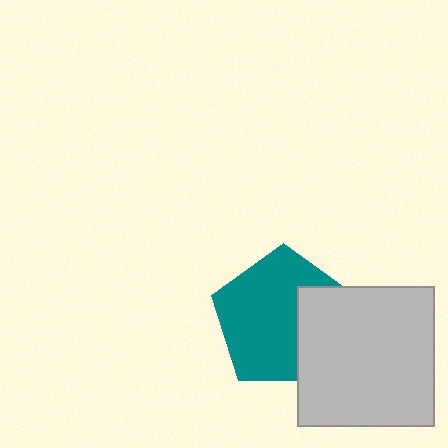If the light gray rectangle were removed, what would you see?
You would see the complete teal pentagon.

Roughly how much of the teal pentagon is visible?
Most of it is visible (roughly 69%).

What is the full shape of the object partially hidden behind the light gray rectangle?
The partially hidden object is a teal pentagon.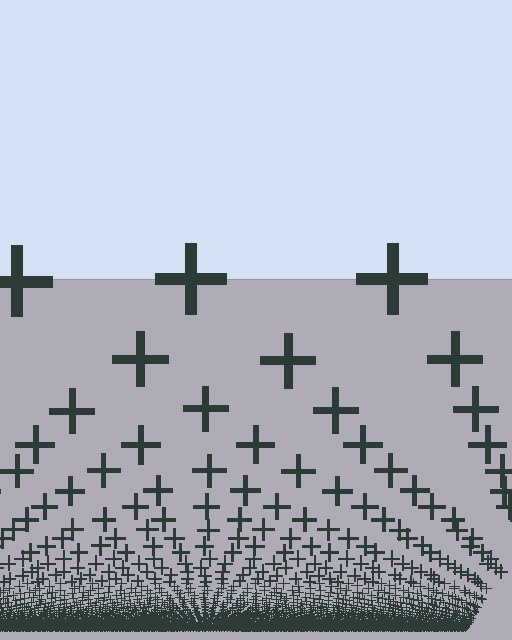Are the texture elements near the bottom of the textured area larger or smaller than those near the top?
Smaller. The gradient is inverted — elements near the bottom are smaller and denser.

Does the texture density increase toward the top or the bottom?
Density increases toward the bottom.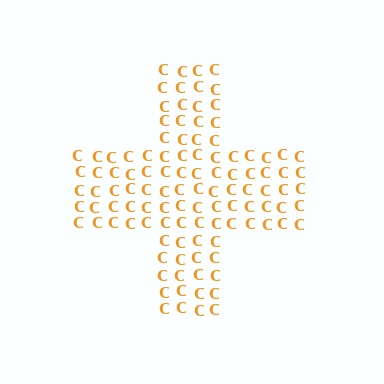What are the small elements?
The small elements are letter C's.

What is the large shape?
The large shape is a cross.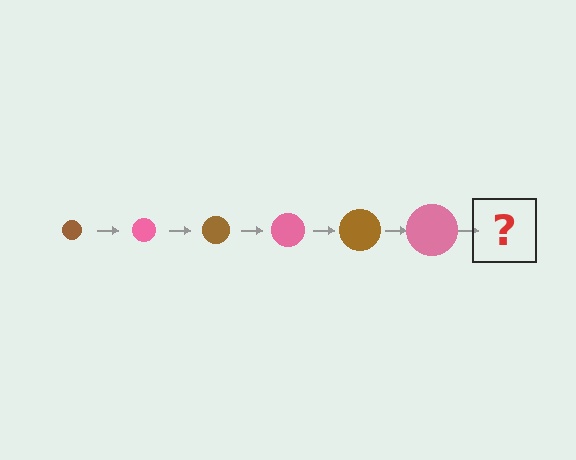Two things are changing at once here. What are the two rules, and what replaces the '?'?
The two rules are that the circle grows larger each step and the color cycles through brown and pink. The '?' should be a brown circle, larger than the previous one.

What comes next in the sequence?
The next element should be a brown circle, larger than the previous one.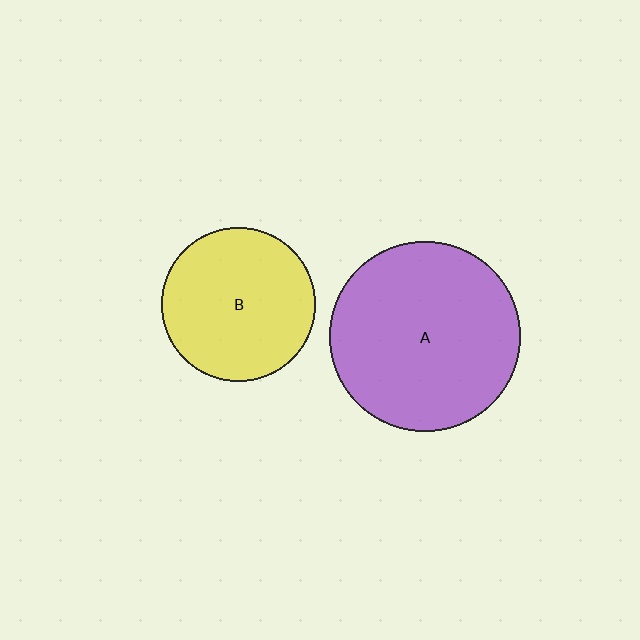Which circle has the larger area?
Circle A (purple).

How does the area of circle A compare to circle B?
Approximately 1.5 times.